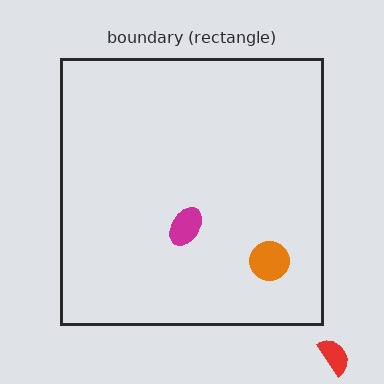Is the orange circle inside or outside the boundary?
Inside.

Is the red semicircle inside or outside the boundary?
Outside.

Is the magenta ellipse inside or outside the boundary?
Inside.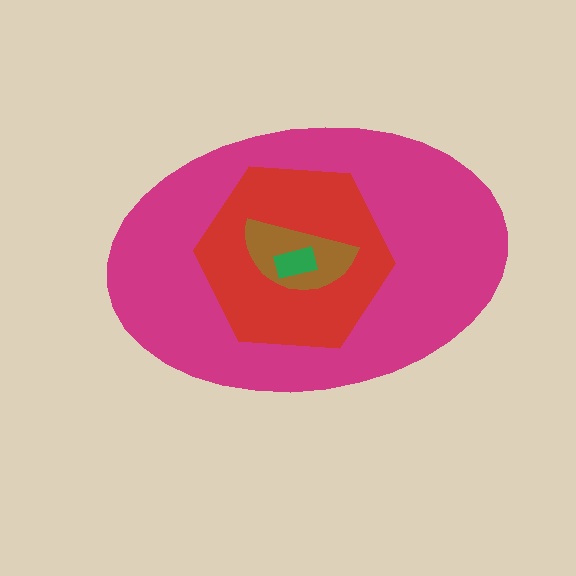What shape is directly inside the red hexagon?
The brown semicircle.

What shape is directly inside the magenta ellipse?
The red hexagon.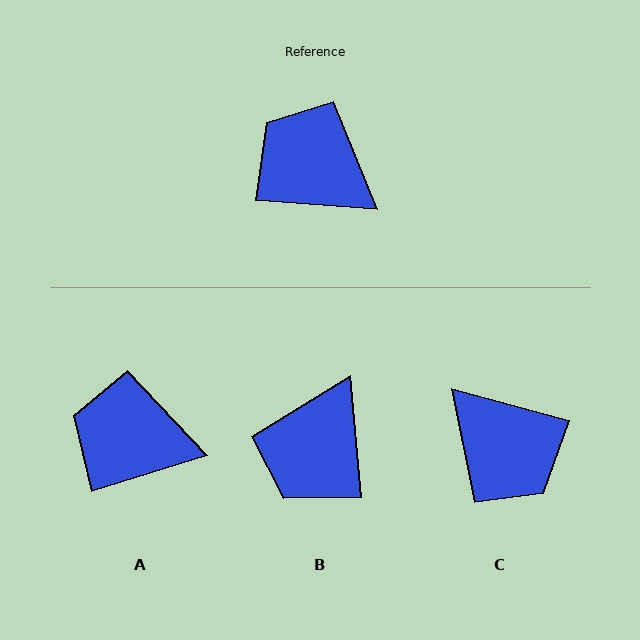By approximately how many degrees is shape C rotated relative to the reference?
Approximately 169 degrees counter-clockwise.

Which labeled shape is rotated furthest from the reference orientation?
C, about 169 degrees away.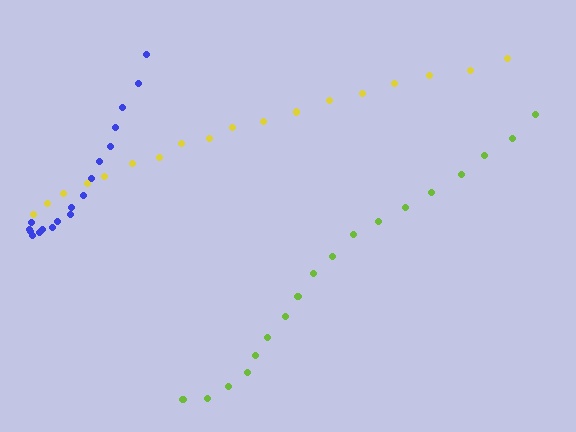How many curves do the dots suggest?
There are 3 distinct paths.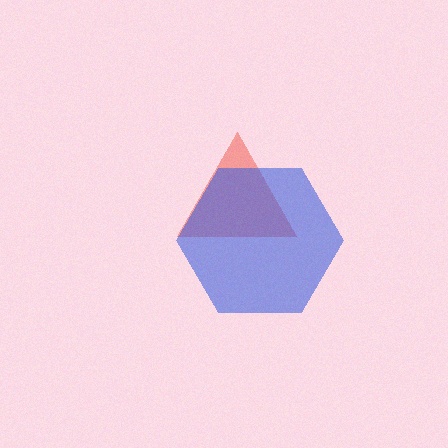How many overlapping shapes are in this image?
There are 2 overlapping shapes in the image.